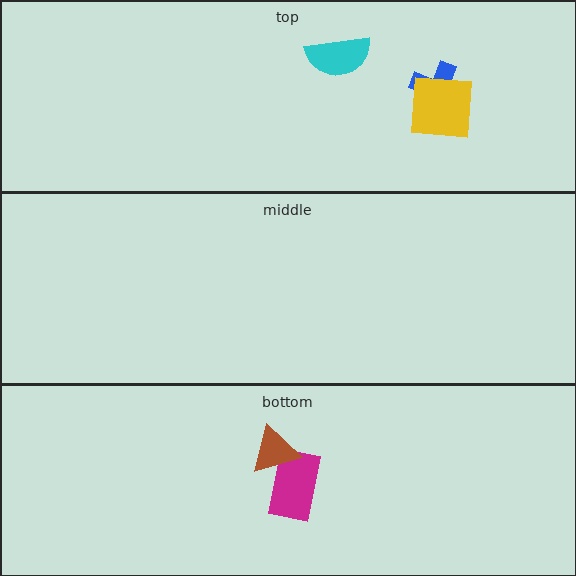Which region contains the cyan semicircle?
The top region.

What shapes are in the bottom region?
The magenta rectangle, the brown triangle.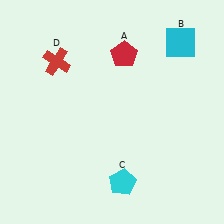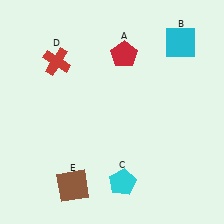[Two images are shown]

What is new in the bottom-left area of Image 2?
A brown square (E) was added in the bottom-left area of Image 2.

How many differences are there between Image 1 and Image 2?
There is 1 difference between the two images.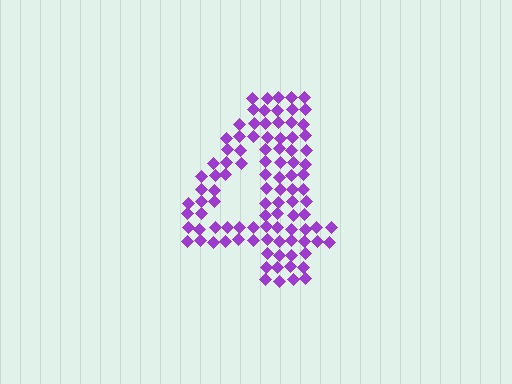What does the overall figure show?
The overall figure shows the digit 4.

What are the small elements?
The small elements are diamonds.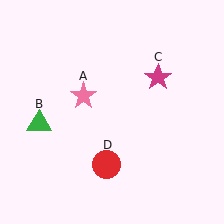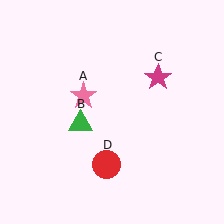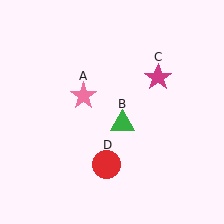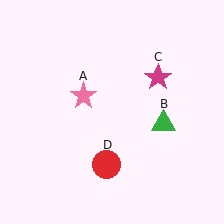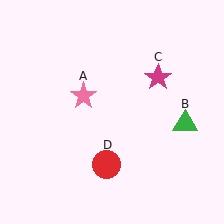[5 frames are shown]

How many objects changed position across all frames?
1 object changed position: green triangle (object B).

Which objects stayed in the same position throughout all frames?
Pink star (object A) and magenta star (object C) and red circle (object D) remained stationary.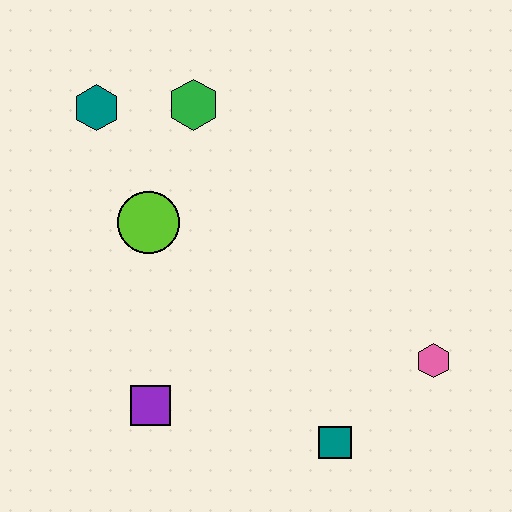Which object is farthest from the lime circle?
The pink hexagon is farthest from the lime circle.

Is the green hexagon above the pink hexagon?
Yes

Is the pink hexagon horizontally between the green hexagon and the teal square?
No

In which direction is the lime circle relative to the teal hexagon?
The lime circle is below the teal hexagon.